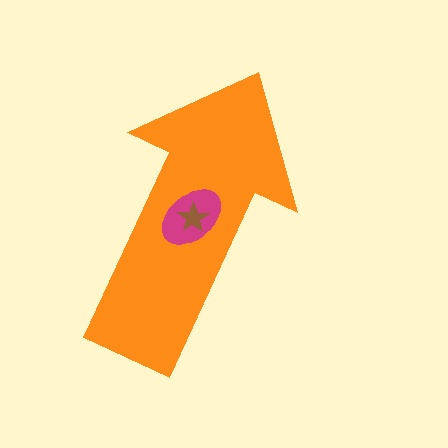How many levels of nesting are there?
3.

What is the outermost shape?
The orange arrow.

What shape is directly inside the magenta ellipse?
The brown star.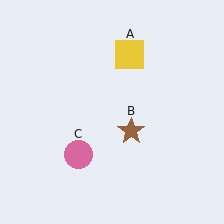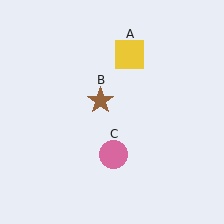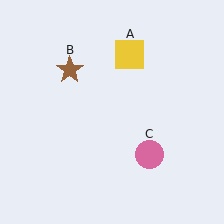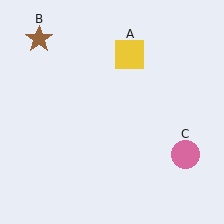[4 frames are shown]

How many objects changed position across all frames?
2 objects changed position: brown star (object B), pink circle (object C).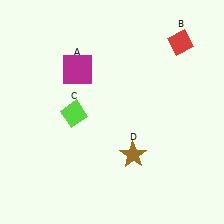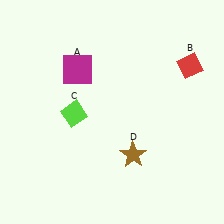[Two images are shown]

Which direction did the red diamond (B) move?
The red diamond (B) moved down.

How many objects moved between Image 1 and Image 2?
1 object moved between the two images.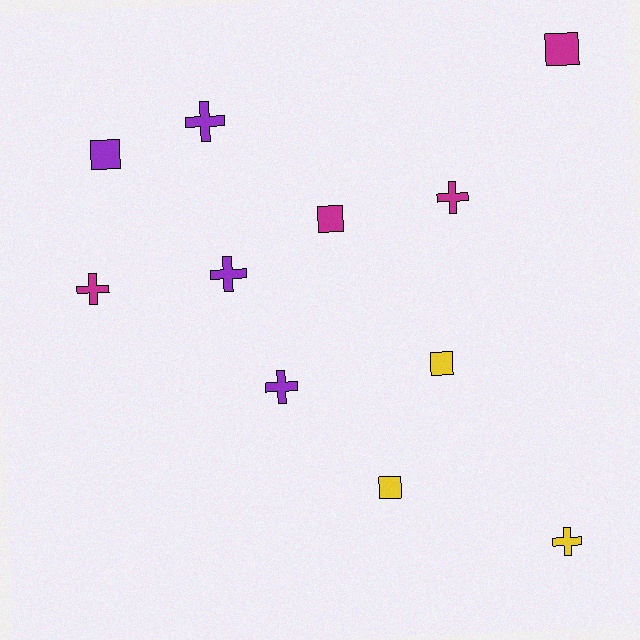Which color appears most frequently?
Magenta, with 4 objects.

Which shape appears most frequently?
Cross, with 6 objects.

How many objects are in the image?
There are 11 objects.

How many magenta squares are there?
There are 2 magenta squares.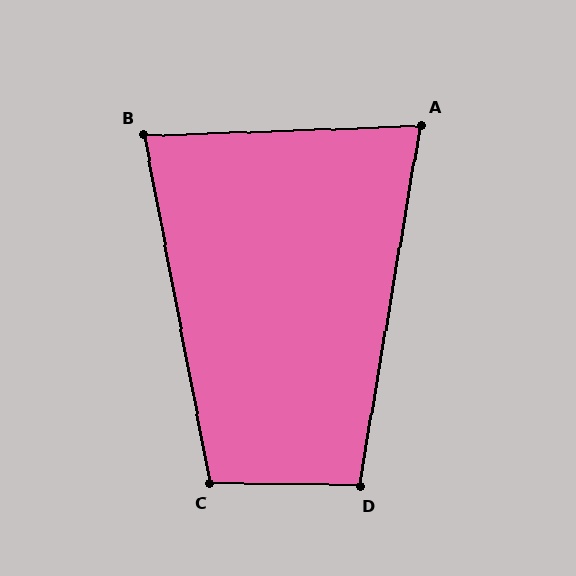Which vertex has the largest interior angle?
C, at approximately 102 degrees.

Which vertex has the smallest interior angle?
A, at approximately 78 degrees.